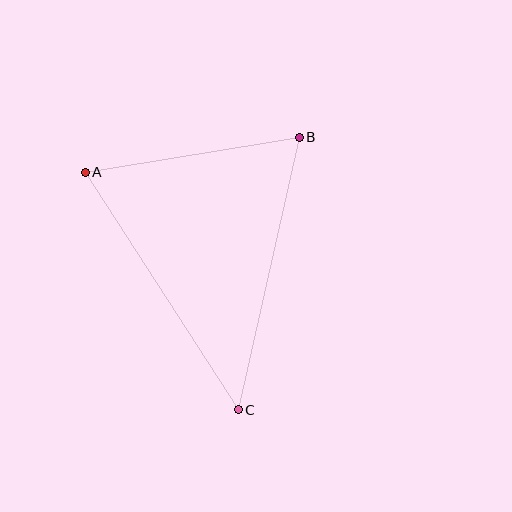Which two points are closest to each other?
Points A and B are closest to each other.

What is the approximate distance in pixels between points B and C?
The distance between B and C is approximately 279 pixels.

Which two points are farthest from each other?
Points A and C are farthest from each other.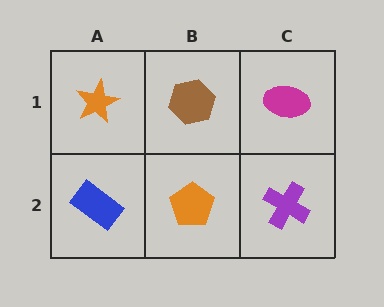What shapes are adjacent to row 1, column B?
An orange pentagon (row 2, column B), an orange star (row 1, column A), a magenta ellipse (row 1, column C).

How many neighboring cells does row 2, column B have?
3.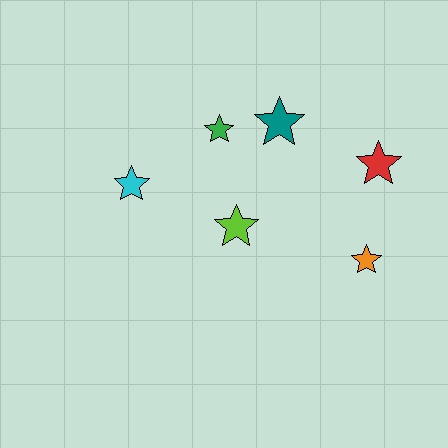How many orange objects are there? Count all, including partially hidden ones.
There is 1 orange object.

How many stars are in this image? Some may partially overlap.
There are 6 stars.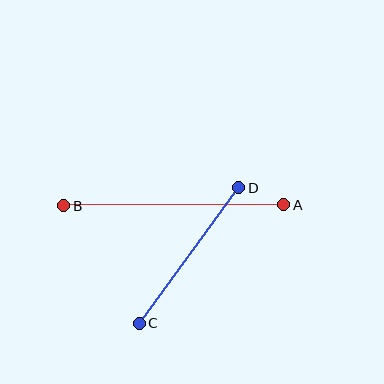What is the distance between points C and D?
The distance is approximately 168 pixels.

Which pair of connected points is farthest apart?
Points A and B are farthest apart.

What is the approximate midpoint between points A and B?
The midpoint is at approximately (174, 205) pixels.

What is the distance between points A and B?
The distance is approximately 220 pixels.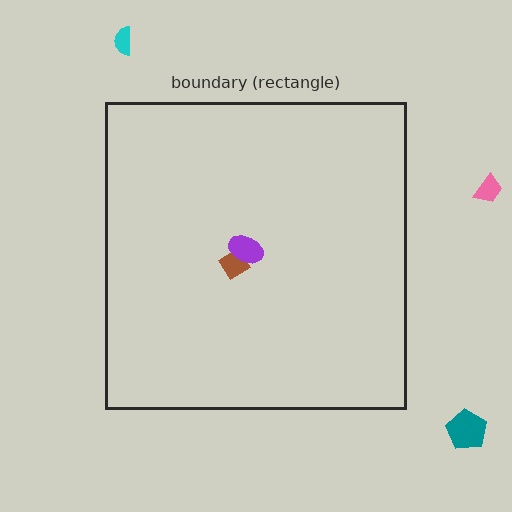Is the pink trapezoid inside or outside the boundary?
Outside.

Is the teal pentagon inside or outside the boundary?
Outside.